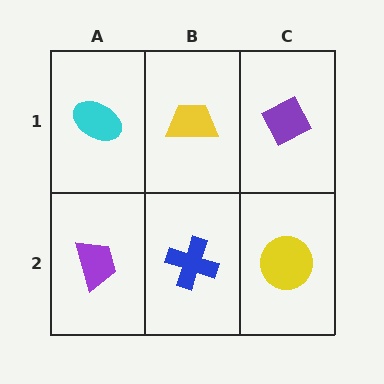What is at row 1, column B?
A yellow trapezoid.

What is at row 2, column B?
A blue cross.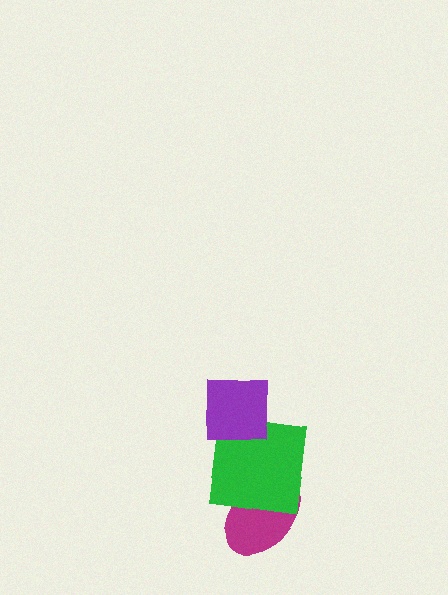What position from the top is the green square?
The green square is 2nd from the top.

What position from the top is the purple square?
The purple square is 1st from the top.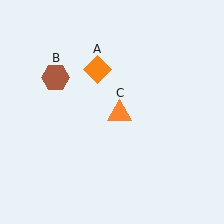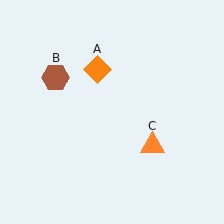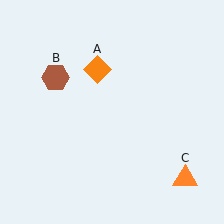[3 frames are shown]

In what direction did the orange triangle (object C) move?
The orange triangle (object C) moved down and to the right.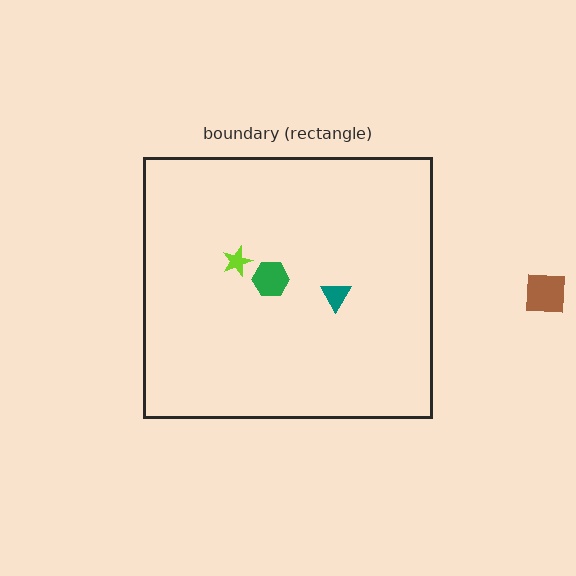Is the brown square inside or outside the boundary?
Outside.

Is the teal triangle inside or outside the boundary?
Inside.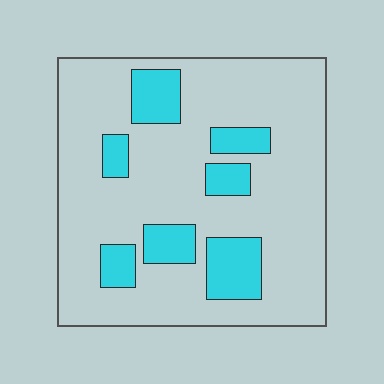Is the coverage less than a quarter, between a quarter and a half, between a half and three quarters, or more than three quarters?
Less than a quarter.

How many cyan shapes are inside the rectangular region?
7.